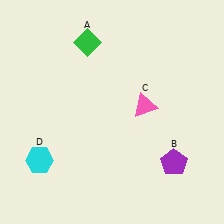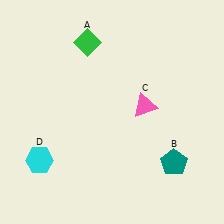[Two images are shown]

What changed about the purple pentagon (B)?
In Image 1, B is purple. In Image 2, it changed to teal.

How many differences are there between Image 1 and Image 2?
There is 1 difference between the two images.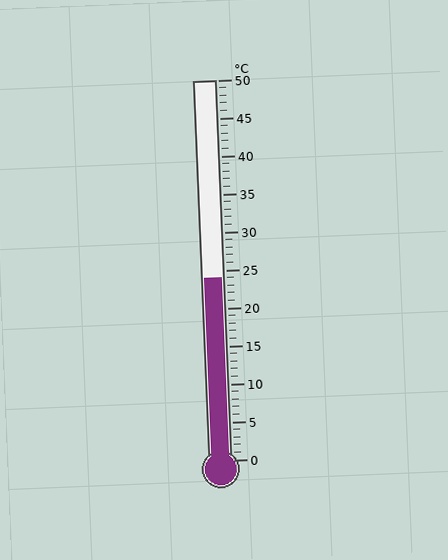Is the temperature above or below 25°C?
The temperature is below 25°C.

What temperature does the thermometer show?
The thermometer shows approximately 24°C.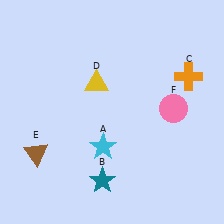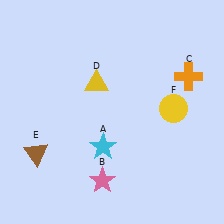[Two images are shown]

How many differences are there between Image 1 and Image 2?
There are 2 differences between the two images.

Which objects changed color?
B changed from teal to pink. F changed from pink to yellow.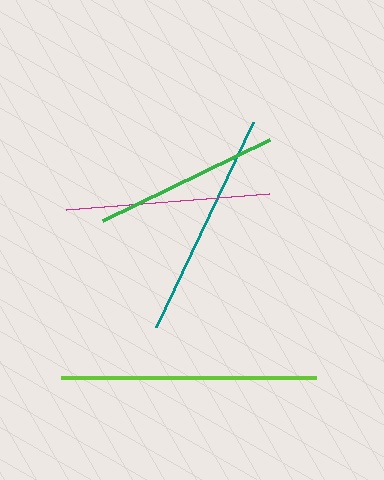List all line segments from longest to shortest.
From longest to shortest: lime, teal, magenta, green.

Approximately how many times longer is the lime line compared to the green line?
The lime line is approximately 1.4 times the length of the green line.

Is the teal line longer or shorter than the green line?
The teal line is longer than the green line.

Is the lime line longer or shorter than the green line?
The lime line is longer than the green line.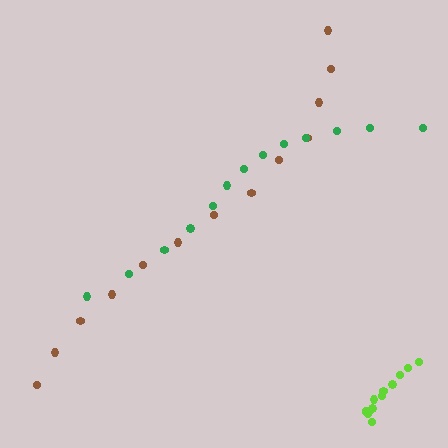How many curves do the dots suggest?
There are 3 distinct paths.